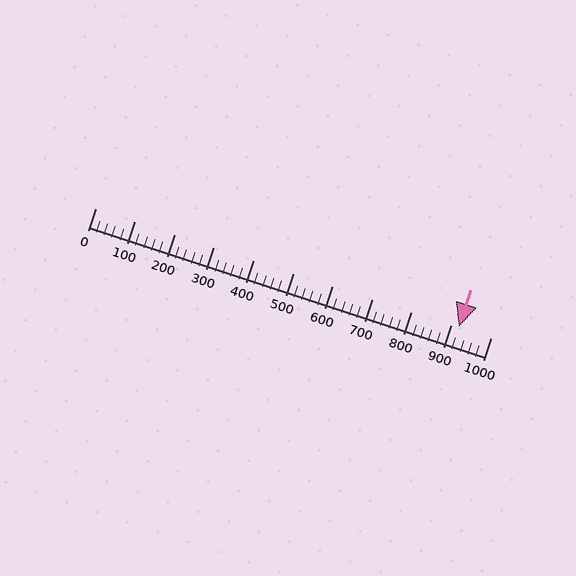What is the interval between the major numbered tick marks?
The major tick marks are spaced 100 units apart.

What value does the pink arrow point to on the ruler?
The pink arrow points to approximately 920.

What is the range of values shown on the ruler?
The ruler shows values from 0 to 1000.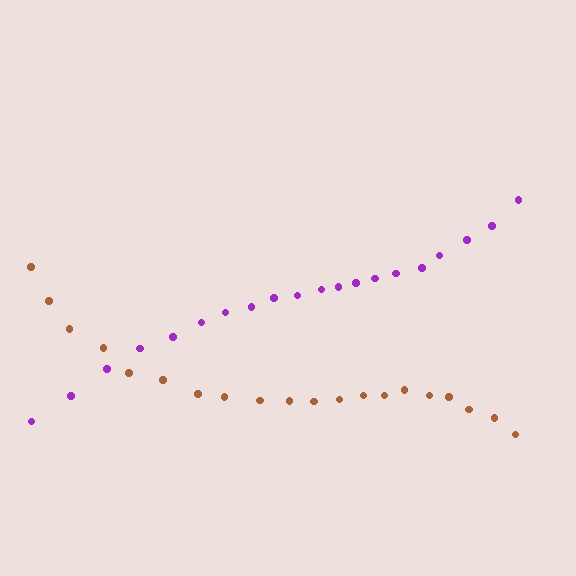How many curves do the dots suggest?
There are 2 distinct paths.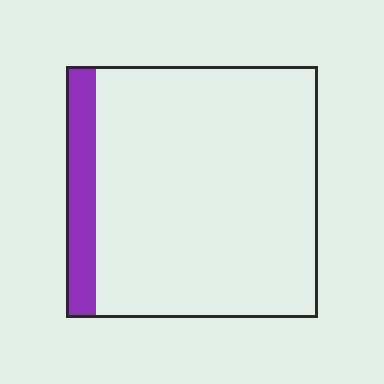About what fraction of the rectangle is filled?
About one eighth (1/8).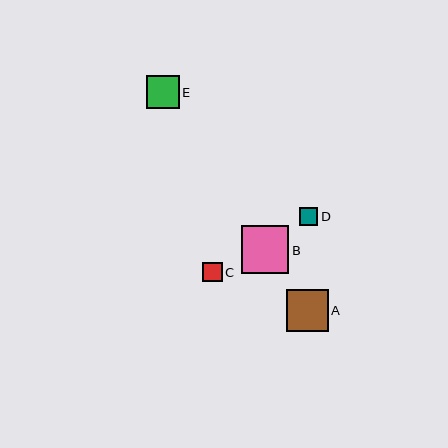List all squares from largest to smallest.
From largest to smallest: B, A, E, C, D.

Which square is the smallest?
Square D is the smallest with a size of approximately 18 pixels.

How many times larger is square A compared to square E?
Square A is approximately 1.3 times the size of square E.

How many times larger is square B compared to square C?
Square B is approximately 2.4 times the size of square C.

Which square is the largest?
Square B is the largest with a size of approximately 47 pixels.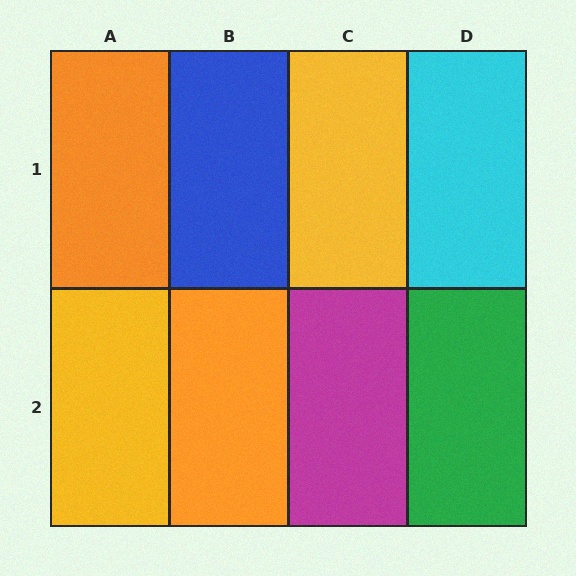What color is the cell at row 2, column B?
Orange.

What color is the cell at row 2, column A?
Yellow.